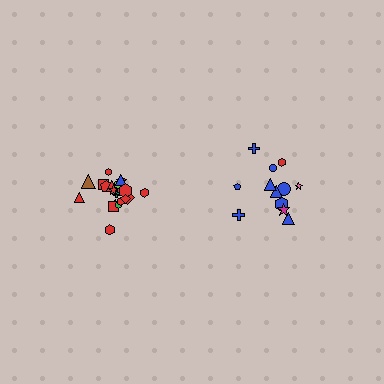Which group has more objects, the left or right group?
The left group.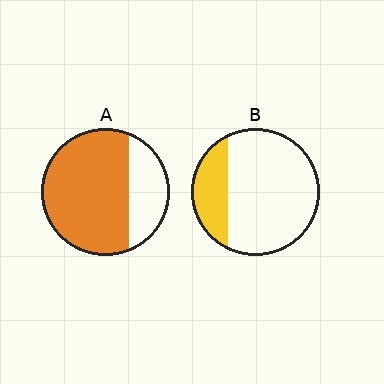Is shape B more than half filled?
No.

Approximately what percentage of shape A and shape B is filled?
A is approximately 75% and B is approximately 25%.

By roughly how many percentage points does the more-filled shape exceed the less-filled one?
By roughly 50 percentage points (A over B).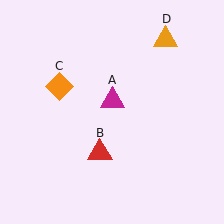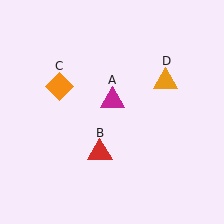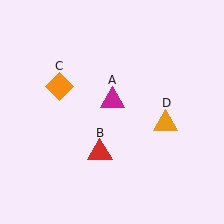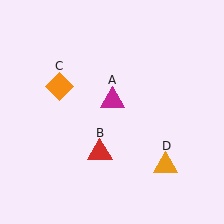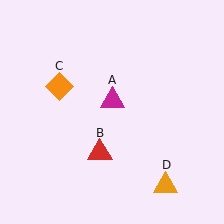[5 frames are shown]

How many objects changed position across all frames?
1 object changed position: orange triangle (object D).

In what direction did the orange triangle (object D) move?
The orange triangle (object D) moved down.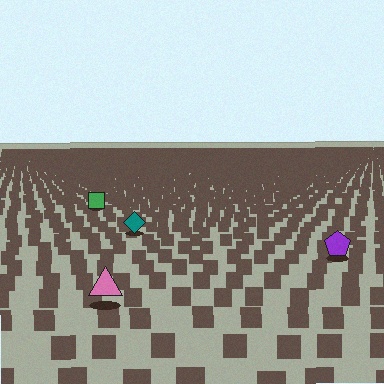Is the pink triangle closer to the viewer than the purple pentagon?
Yes. The pink triangle is closer — you can tell from the texture gradient: the ground texture is coarser near it.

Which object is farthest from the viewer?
The green square is farthest from the viewer. It appears smaller and the ground texture around it is denser.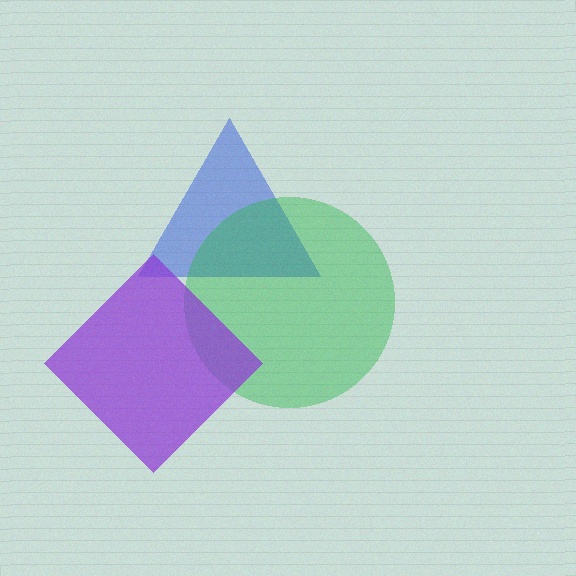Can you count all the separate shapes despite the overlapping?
Yes, there are 3 separate shapes.